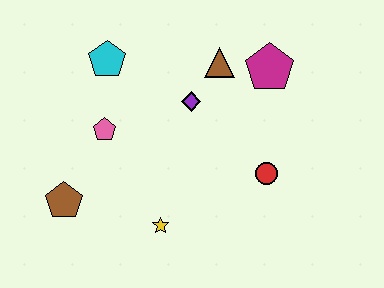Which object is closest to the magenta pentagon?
The brown triangle is closest to the magenta pentagon.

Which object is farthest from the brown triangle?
The brown pentagon is farthest from the brown triangle.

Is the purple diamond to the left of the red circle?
Yes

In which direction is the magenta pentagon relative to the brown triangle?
The magenta pentagon is to the right of the brown triangle.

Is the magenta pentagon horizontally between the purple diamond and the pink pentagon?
No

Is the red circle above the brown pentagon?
Yes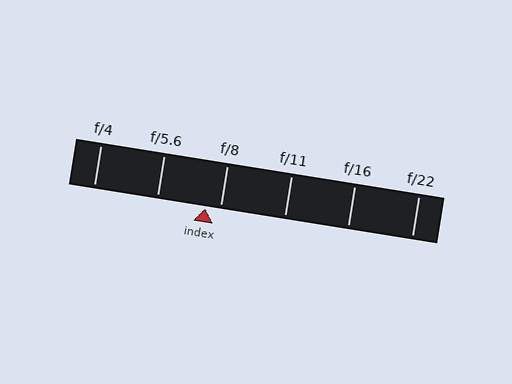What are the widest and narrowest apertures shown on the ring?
The widest aperture shown is f/4 and the narrowest is f/22.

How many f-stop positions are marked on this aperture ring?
There are 6 f-stop positions marked.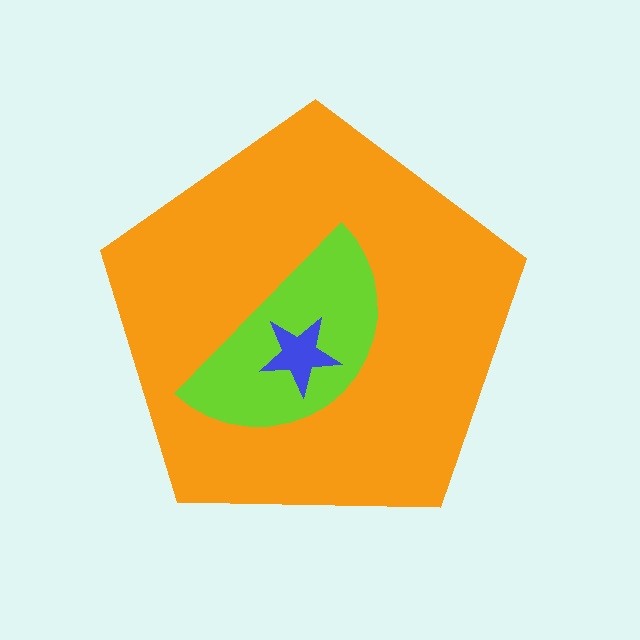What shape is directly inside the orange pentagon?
The lime semicircle.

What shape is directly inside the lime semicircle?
The blue star.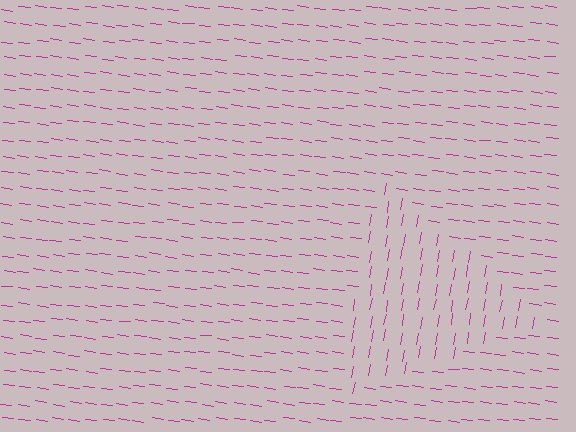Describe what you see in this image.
The image is filled with small magenta line segments. A triangle region in the image has lines oriented differently from the surrounding lines, creating a visible texture boundary.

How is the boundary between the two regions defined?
The boundary is defined purely by a change in line orientation (approximately 87 degrees difference). All lines are the same color and thickness.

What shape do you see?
I see a triangle.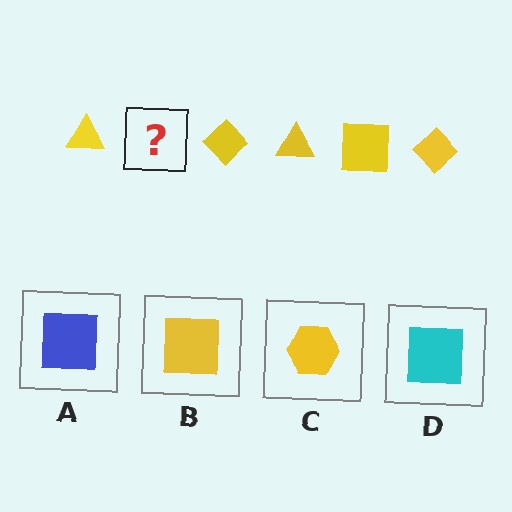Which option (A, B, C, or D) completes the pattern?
B.